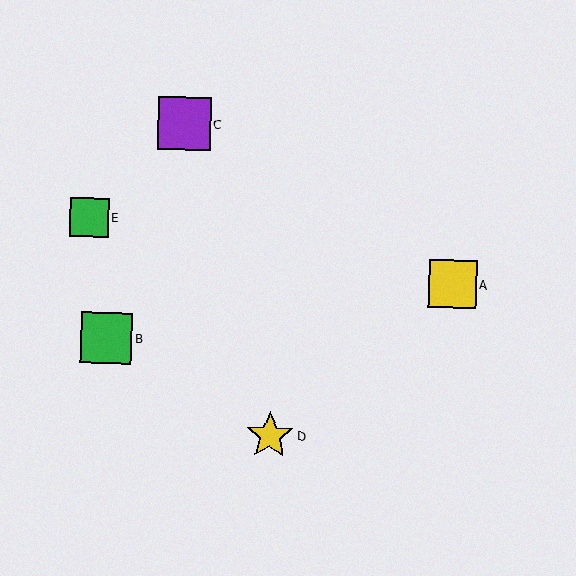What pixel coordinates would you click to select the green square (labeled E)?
Click at (89, 218) to select the green square E.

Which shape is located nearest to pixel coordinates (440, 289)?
The yellow square (labeled A) at (453, 284) is nearest to that location.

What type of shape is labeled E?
Shape E is a green square.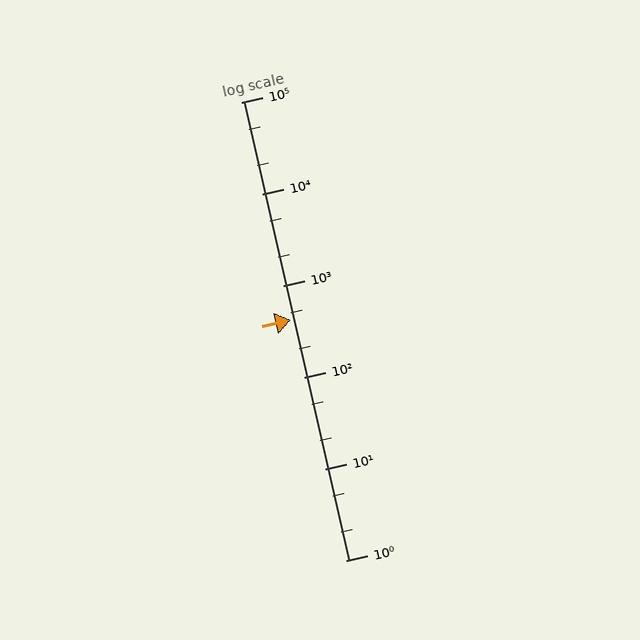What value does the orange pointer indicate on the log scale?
The pointer indicates approximately 420.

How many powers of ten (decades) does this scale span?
The scale spans 5 decades, from 1 to 100000.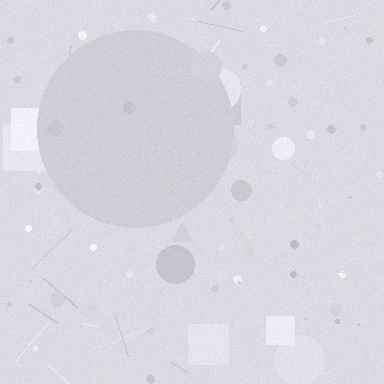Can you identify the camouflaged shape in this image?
The camouflaged shape is a circle.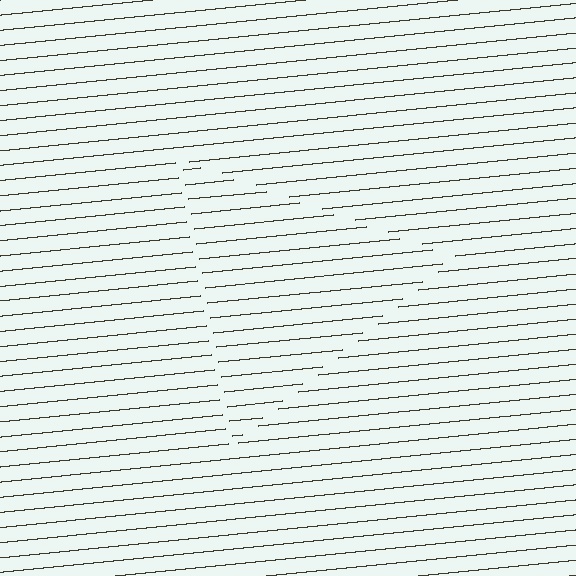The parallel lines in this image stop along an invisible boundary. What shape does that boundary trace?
An illusory triangle. The interior of the shape contains the same grating, shifted by half a period — the contour is defined by the phase discontinuity where line-ends from the inner and outer gratings abut.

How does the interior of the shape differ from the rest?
The interior of the shape contains the same grating, shifted by half a period — the contour is defined by the phase discontinuity where line-ends from the inner and outer gratings abut.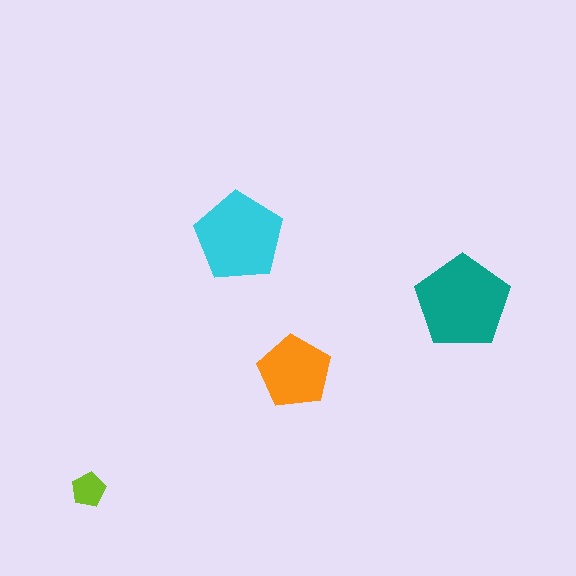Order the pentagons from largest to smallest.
the teal one, the cyan one, the orange one, the lime one.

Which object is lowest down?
The lime pentagon is bottommost.